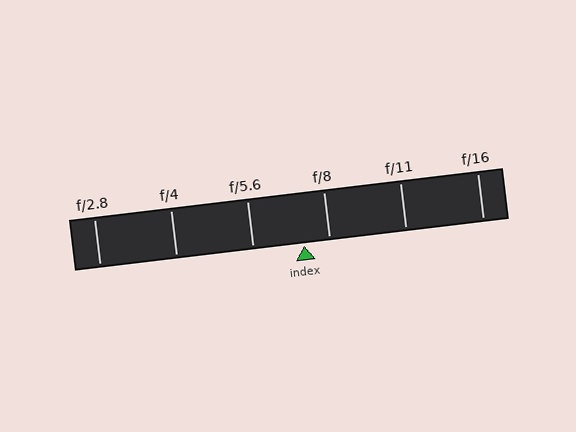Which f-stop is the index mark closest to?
The index mark is closest to f/8.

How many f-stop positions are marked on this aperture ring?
There are 6 f-stop positions marked.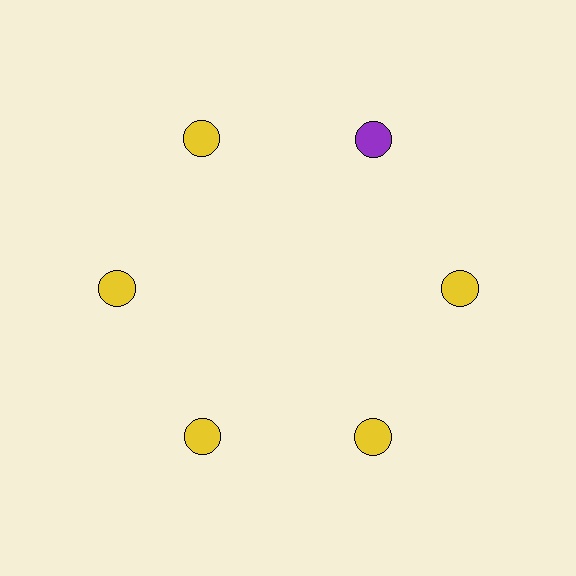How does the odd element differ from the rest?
It has a different color: purple instead of yellow.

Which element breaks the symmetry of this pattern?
The purple circle at roughly the 1 o'clock position breaks the symmetry. All other shapes are yellow circles.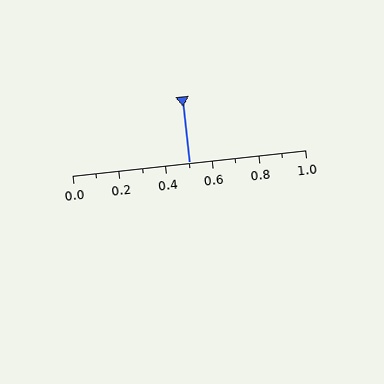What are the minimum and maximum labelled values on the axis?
The axis runs from 0.0 to 1.0.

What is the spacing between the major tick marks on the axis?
The major ticks are spaced 0.2 apart.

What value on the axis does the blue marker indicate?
The marker indicates approximately 0.5.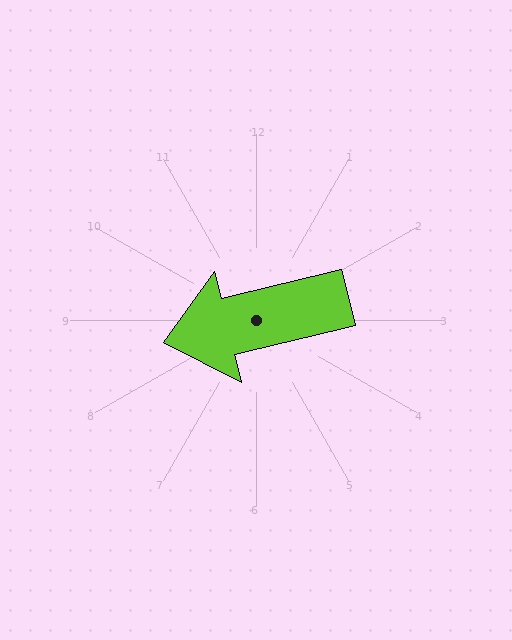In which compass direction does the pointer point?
West.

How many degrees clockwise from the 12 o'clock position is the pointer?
Approximately 256 degrees.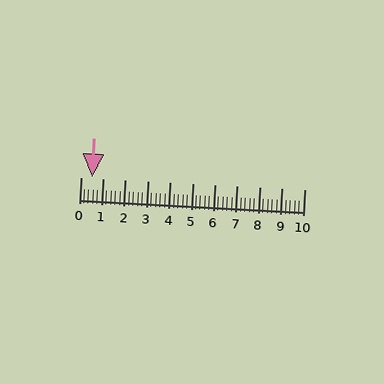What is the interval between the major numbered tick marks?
The major tick marks are spaced 1 units apart.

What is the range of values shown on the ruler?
The ruler shows values from 0 to 10.